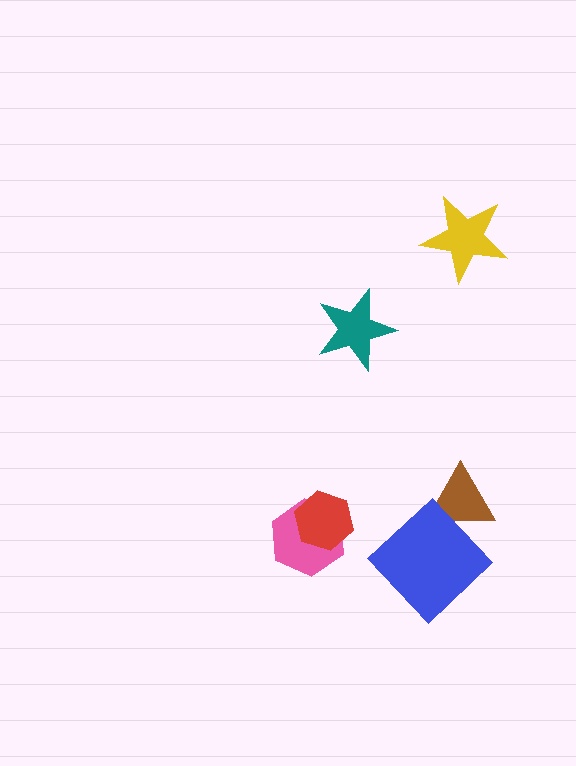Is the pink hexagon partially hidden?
Yes, it is partially covered by another shape.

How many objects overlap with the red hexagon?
1 object overlaps with the red hexagon.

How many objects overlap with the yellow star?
0 objects overlap with the yellow star.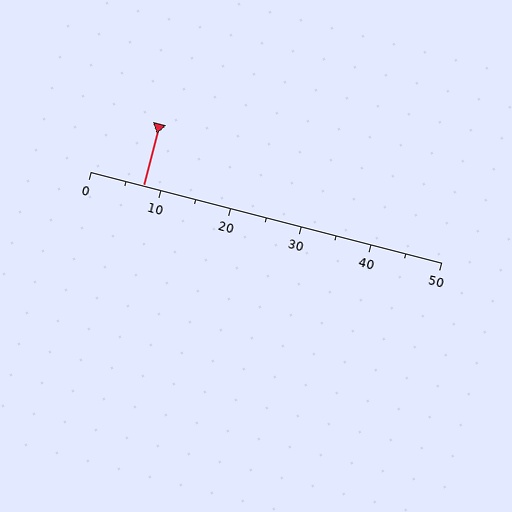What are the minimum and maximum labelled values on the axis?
The axis runs from 0 to 50.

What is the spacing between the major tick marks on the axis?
The major ticks are spaced 10 apart.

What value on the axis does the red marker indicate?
The marker indicates approximately 7.5.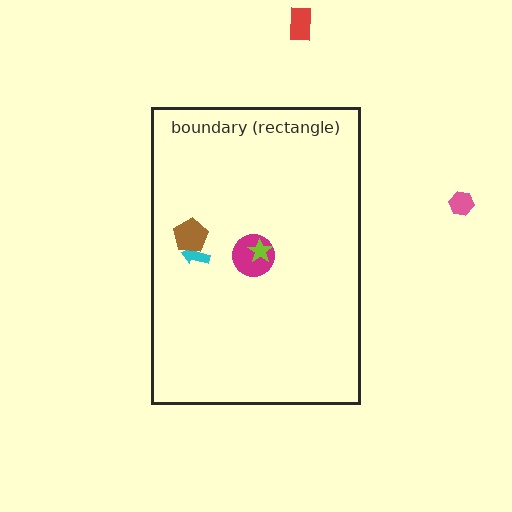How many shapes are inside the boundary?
4 inside, 2 outside.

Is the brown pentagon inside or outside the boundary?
Inside.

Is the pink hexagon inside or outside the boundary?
Outside.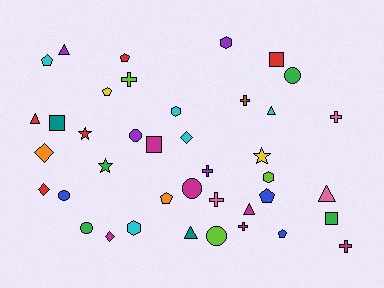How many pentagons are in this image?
There are 6 pentagons.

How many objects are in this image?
There are 40 objects.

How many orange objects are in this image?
There are 2 orange objects.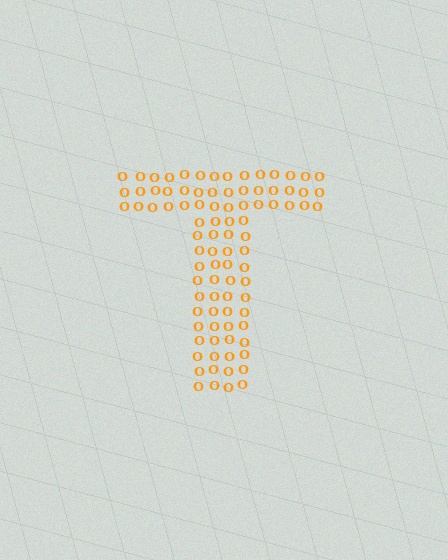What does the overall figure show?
The overall figure shows the letter T.